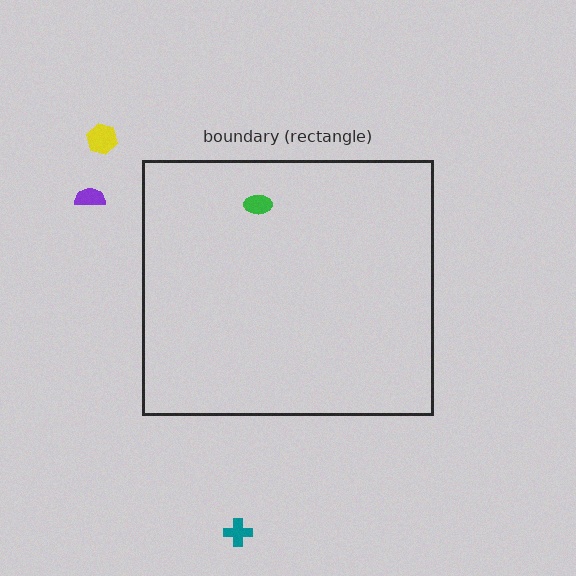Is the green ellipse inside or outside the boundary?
Inside.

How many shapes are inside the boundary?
1 inside, 3 outside.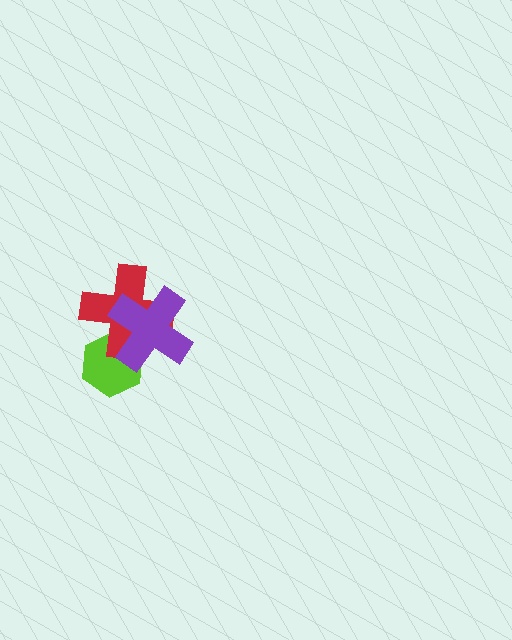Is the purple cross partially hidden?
No, no other shape covers it.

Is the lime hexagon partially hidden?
Yes, it is partially covered by another shape.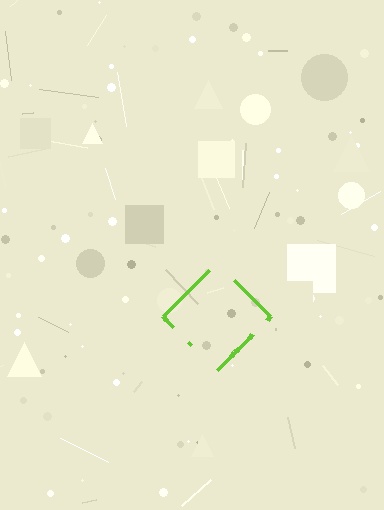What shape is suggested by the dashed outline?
The dashed outline suggests a diamond.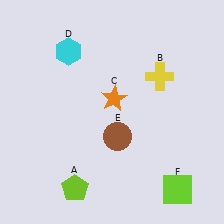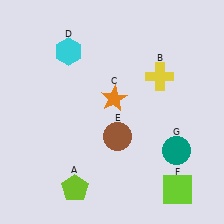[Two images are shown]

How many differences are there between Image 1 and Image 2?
There is 1 difference between the two images.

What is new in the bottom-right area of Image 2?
A teal circle (G) was added in the bottom-right area of Image 2.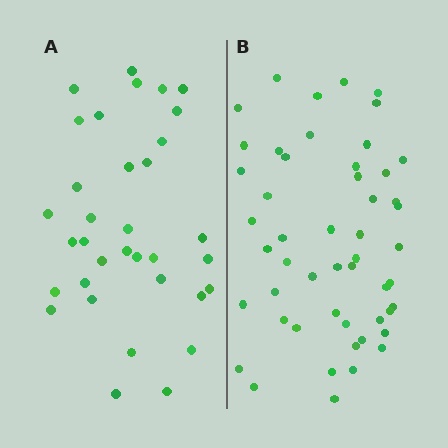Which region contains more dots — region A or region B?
Region B (the right region) has more dots.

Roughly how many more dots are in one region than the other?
Region B has approximately 15 more dots than region A.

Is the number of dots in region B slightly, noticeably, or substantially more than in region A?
Region B has substantially more. The ratio is roughly 1.5 to 1.